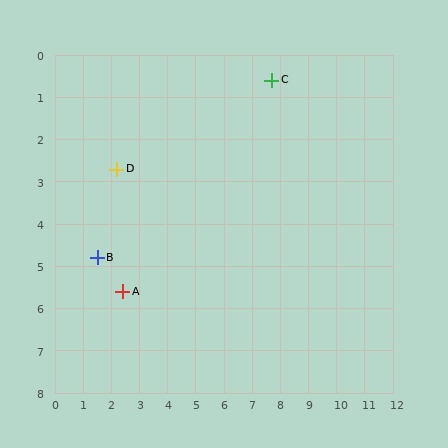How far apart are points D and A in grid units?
Points D and A are about 2.9 grid units apart.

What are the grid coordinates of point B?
Point B is at approximately (1.5, 4.8).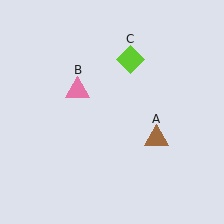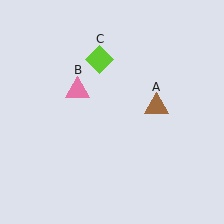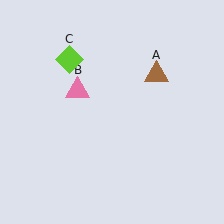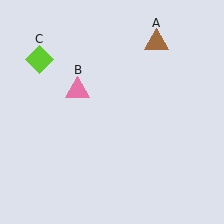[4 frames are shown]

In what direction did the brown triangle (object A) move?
The brown triangle (object A) moved up.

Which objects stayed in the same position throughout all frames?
Pink triangle (object B) remained stationary.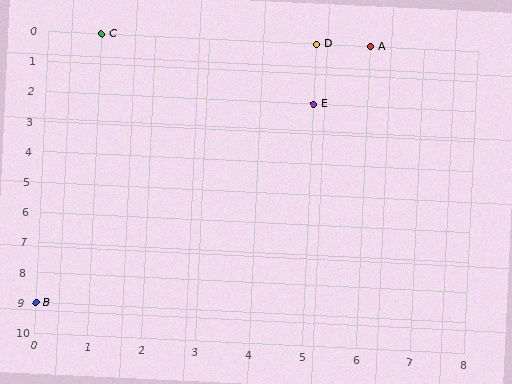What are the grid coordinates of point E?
Point E is at grid coordinates (5, 2).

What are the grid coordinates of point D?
Point D is at grid coordinates (5, 0).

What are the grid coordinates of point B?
Point B is at grid coordinates (0, 9).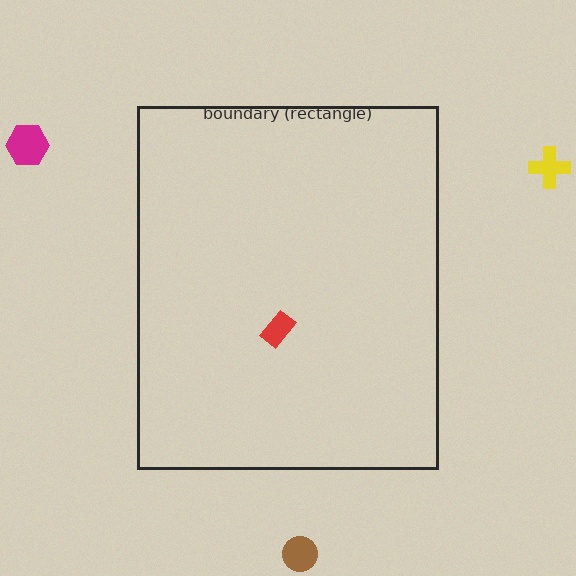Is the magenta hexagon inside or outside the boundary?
Outside.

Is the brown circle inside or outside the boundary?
Outside.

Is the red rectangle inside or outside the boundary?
Inside.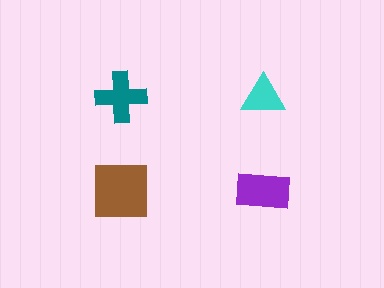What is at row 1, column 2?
A cyan triangle.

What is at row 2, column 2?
A purple rectangle.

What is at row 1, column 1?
A teal cross.